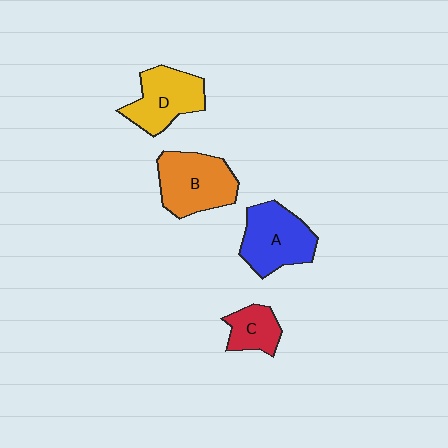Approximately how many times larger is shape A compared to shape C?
Approximately 1.9 times.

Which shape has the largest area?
Shape B (orange).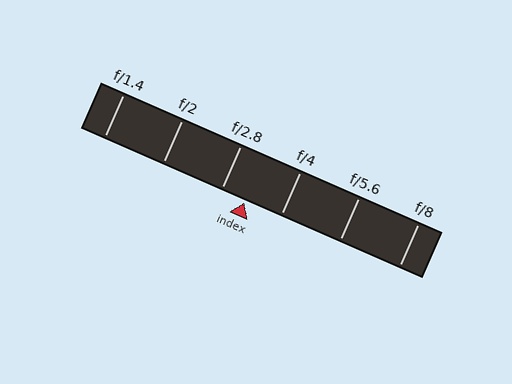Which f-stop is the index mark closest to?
The index mark is closest to f/2.8.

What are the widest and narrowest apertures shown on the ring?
The widest aperture shown is f/1.4 and the narrowest is f/8.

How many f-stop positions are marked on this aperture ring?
There are 6 f-stop positions marked.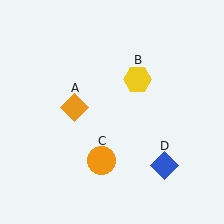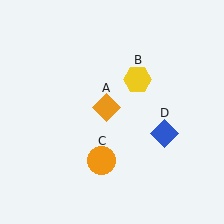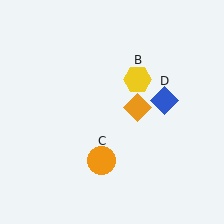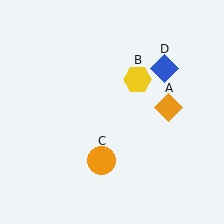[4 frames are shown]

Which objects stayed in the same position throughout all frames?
Yellow hexagon (object B) and orange circle (object C) remained stationary.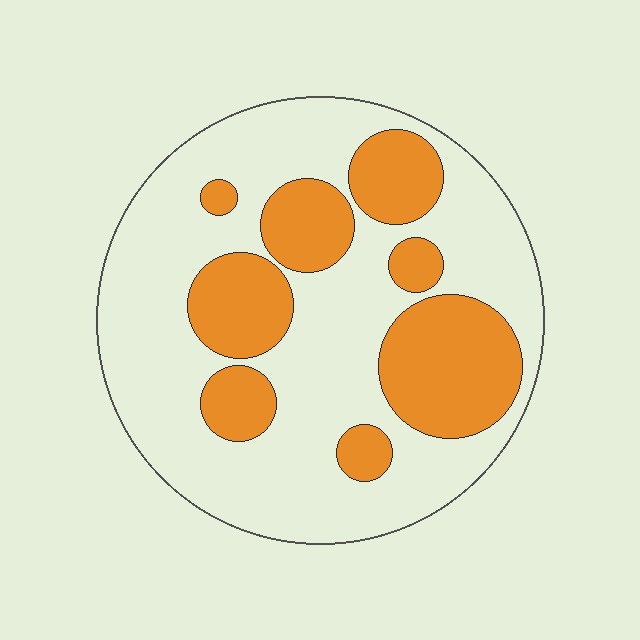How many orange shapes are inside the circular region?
8.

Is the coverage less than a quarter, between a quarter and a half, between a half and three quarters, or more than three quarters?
Between a quarter and a half.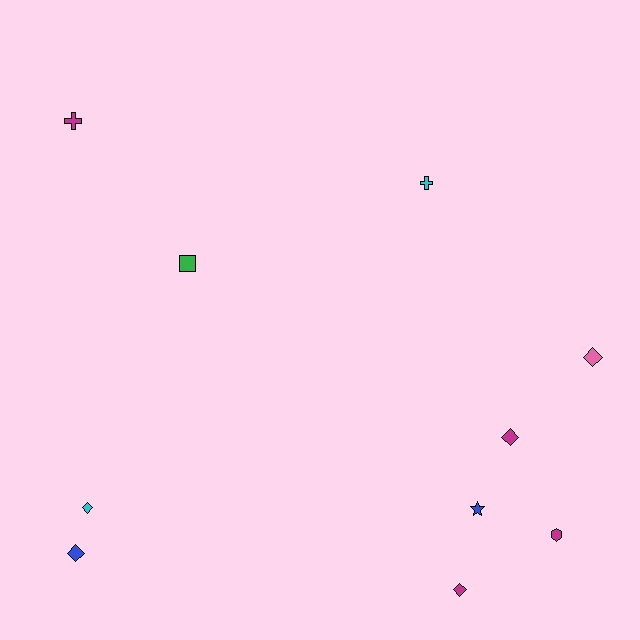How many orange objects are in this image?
There are no orange objects.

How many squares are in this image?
There is 1 square.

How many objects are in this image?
There are 10 objects.